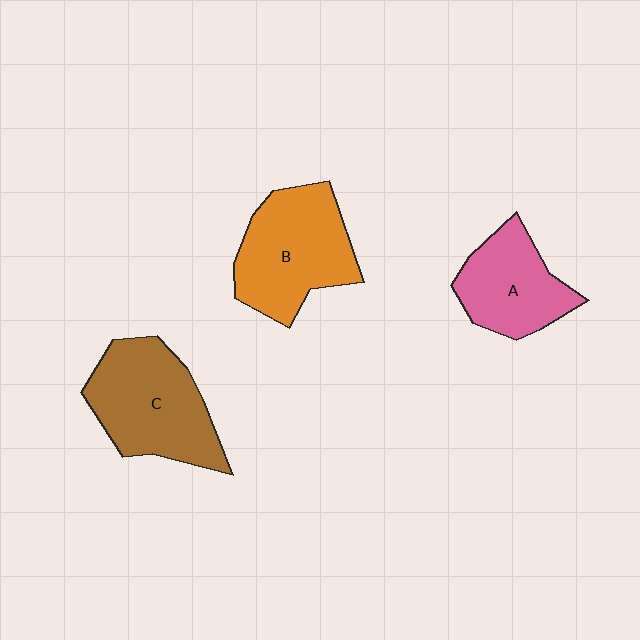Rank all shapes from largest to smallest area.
From largest to smallest: C (brown), B (orange), A (pink).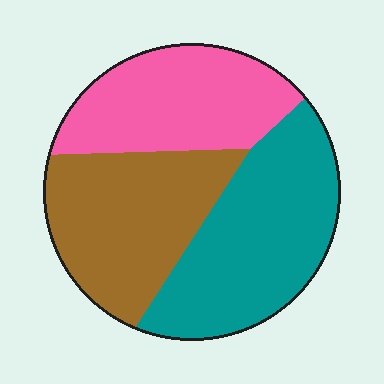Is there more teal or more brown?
Teal.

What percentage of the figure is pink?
Pink takes up about one third (1/3) of the figure.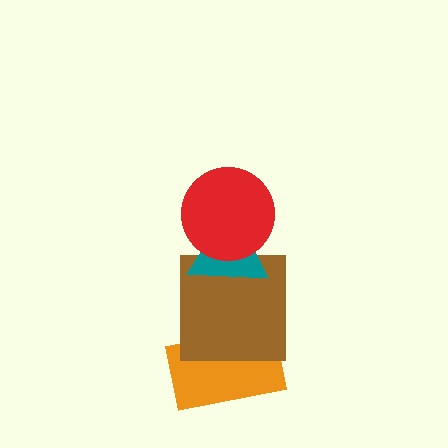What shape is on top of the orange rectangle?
The brown square is on top of the orange rectangle.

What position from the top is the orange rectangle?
The orange rectangle is 4th from the top.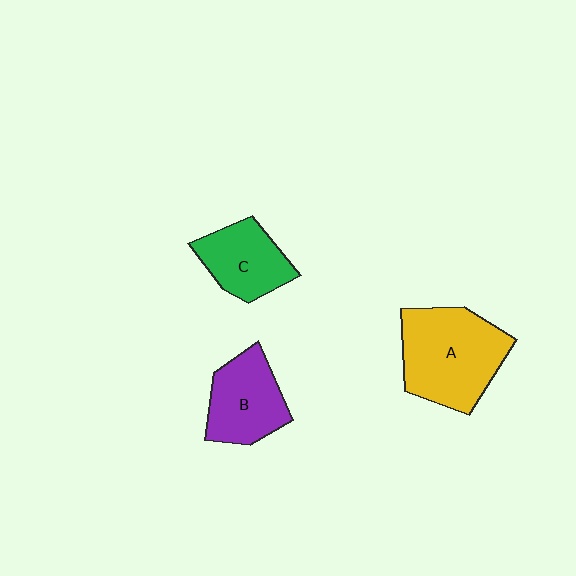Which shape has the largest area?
Shape A (yellow).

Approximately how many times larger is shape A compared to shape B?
Approximately 1.5 times.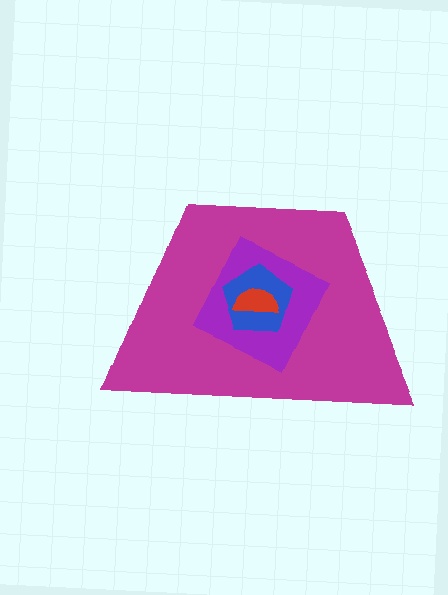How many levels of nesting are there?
4.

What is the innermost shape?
The red semicircle.